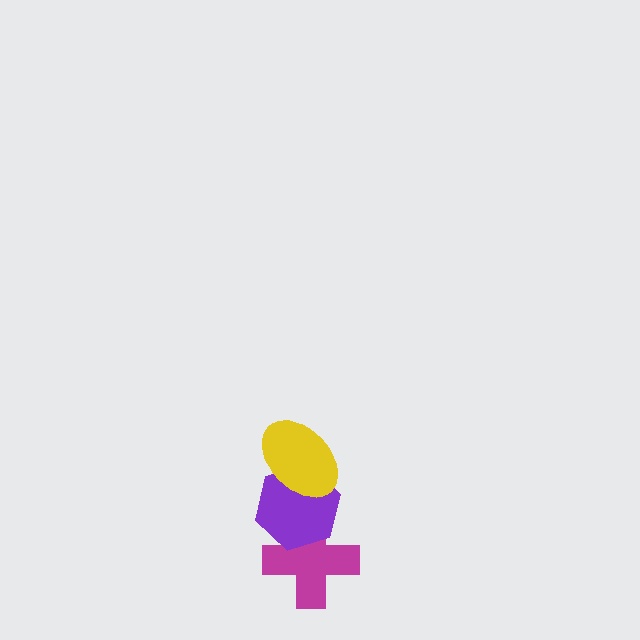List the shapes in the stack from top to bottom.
From top to bottom: the yellow ellipse, the purple hexagon, the magenta cross.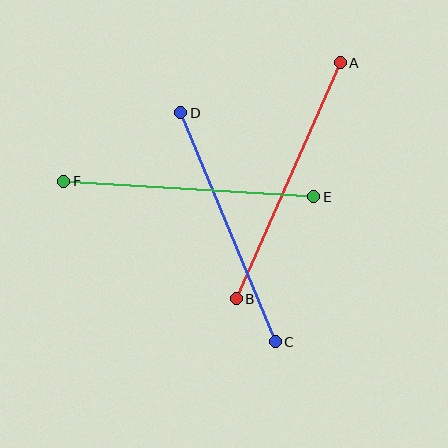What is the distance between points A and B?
The distance is approximately 258 pixels.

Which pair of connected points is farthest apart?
Points A and B are farthest apart.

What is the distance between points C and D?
The distance is approximately 248 pixels.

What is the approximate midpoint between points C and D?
The midpoint is at approximately (228, 227) pixels.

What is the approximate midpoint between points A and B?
The midpoint is at approximately (288, 181) pixels.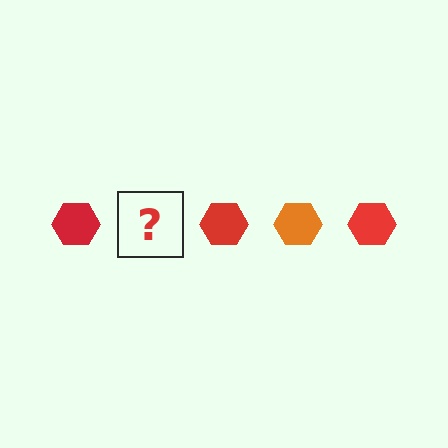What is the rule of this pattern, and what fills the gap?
The rule is that the pattern cycles through red, orange hexagons. The gap should be filled with an orange hexagon.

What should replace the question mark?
The question mark should be replaced with an orange hexagon.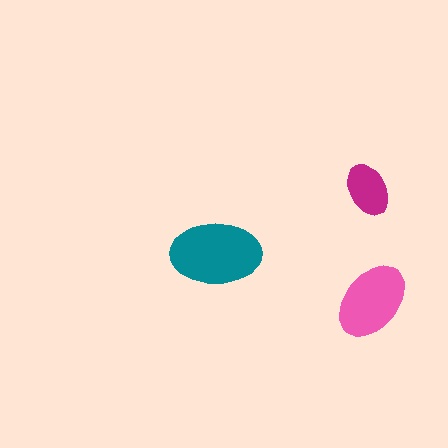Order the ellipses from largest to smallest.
the teal one, the pink one, the magenta one.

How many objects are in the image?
There are 3 objects in the image.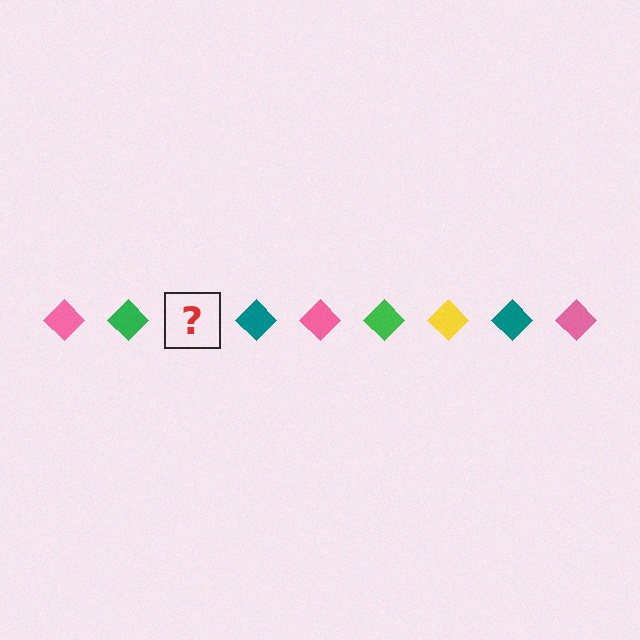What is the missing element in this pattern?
The missing element is a yellow diamond.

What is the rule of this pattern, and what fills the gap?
The rule is that the pattern cycles through pink, green, yellow, teal diamonds. The gap should be filled with a yellow diamond.